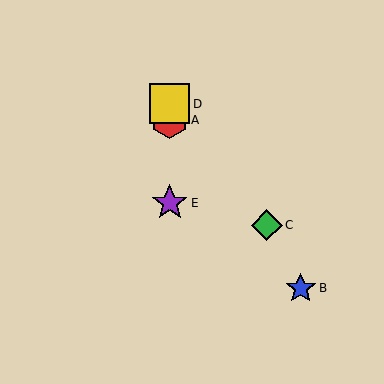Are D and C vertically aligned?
No, D is at x≈170 and C is at x≈267.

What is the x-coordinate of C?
Object C is at x≈267.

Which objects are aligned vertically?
Objects A, D, E are aligned vertically.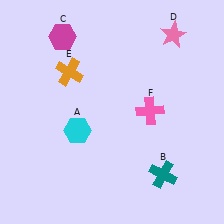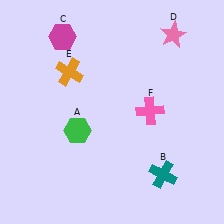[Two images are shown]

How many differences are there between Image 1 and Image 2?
There is 1 difference between the two images.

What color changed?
The hexagon (A) changed from cyan in Image 1 to green in Image 2.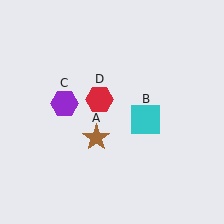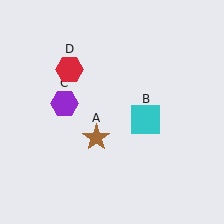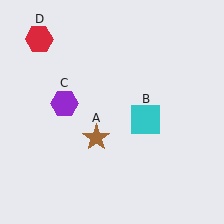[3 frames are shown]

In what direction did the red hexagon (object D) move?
The red hexagon (object D) moved up and to the left.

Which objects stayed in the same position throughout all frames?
Brown star (object A) and cyan square (object B) and purple hexagon (object C) remained stationary.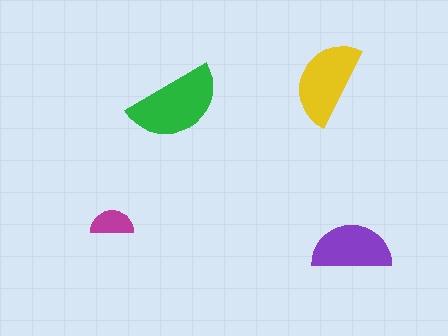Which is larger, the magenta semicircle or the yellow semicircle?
The yellow one.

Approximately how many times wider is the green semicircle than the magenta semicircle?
About 2 times wider.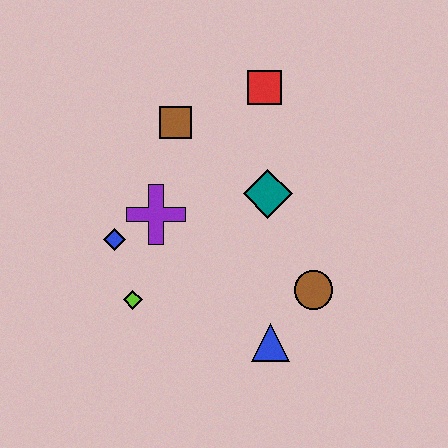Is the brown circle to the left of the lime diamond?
No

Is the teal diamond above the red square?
No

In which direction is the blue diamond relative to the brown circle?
The blue diamond is to the left of the brown circle.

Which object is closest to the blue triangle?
The brown circle is closest to the blue triangle.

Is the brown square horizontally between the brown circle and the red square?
No